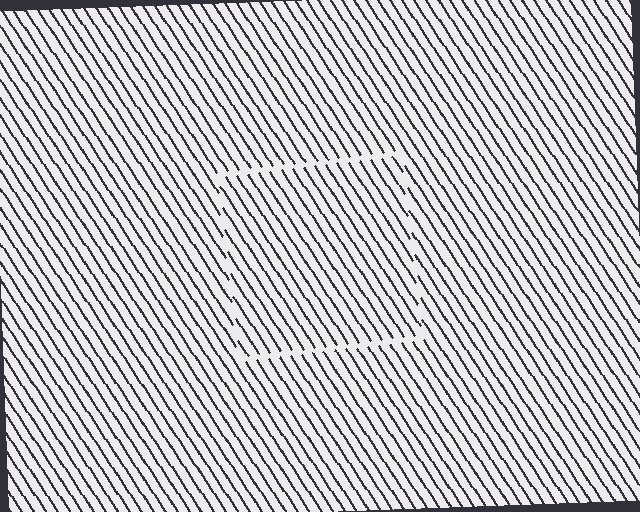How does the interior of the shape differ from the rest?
The interior of the shape contains the same grating, shifted by half a period — the contour is defined by the phase discontinuity where line-ends from the inner and outer gratings abut.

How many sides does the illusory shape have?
4 sides — the line-ends trace a square.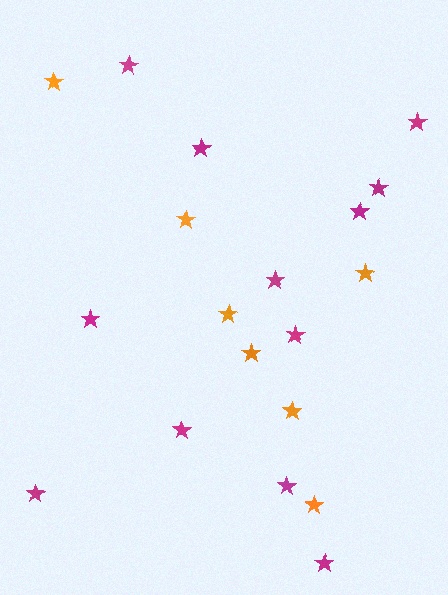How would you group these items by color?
There are 2 groups: one group of magenta stars (12) and one group of orange stars (7).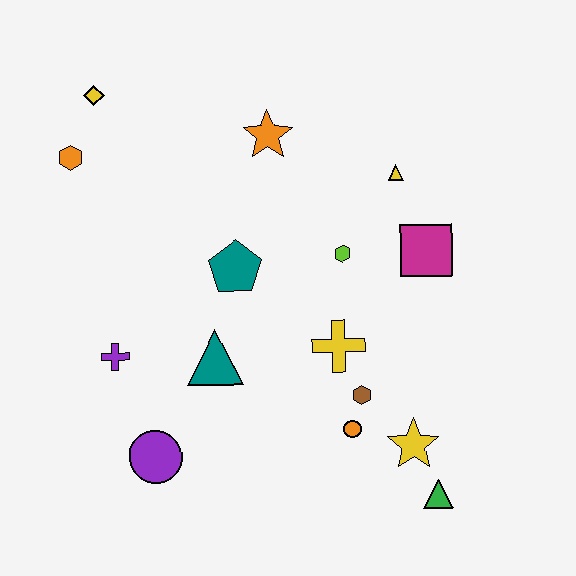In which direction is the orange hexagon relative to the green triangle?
The orange hexagon is to the left of the green triangle.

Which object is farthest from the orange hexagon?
The green triangle is farthest from the orange hexagon.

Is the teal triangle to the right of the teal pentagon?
No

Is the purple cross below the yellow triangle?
Yes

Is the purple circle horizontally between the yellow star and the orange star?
No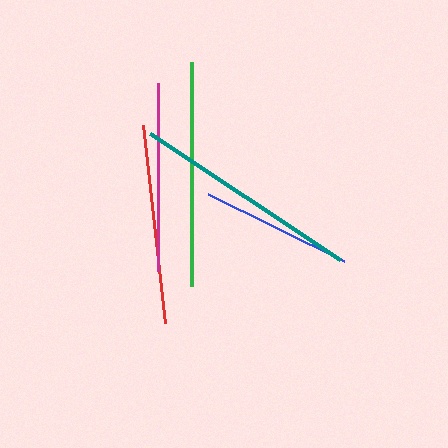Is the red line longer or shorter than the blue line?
The red line is longer than the blue line.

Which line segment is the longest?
The teal line is the longest at approximately 228 pixels.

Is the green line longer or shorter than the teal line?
The teal line is longer than the green line.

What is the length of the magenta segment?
The magenta segment is approximately 189 pixels long.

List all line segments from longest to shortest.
From longest to shortest: teal, green, red, magenta, blue.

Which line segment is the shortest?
The blue line is the shortest at approximately 152 pixels.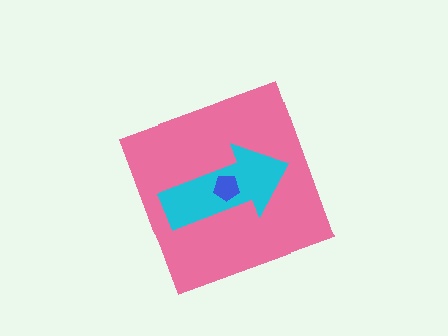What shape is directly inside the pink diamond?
The cyan arrow.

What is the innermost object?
The blue pentagon.